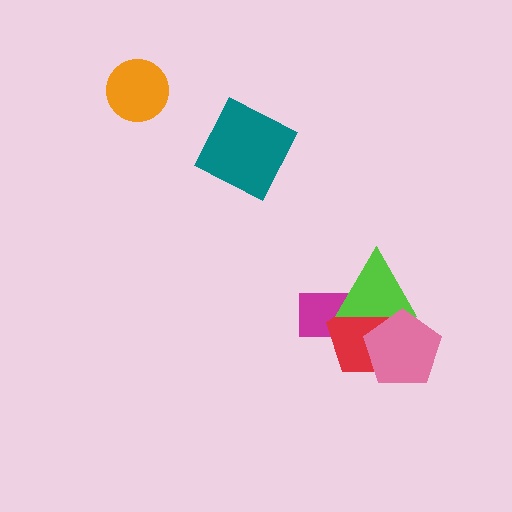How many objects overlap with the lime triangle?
3 objects overlap with the lime triangle.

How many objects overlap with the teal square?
0 objects overlap with the teal square.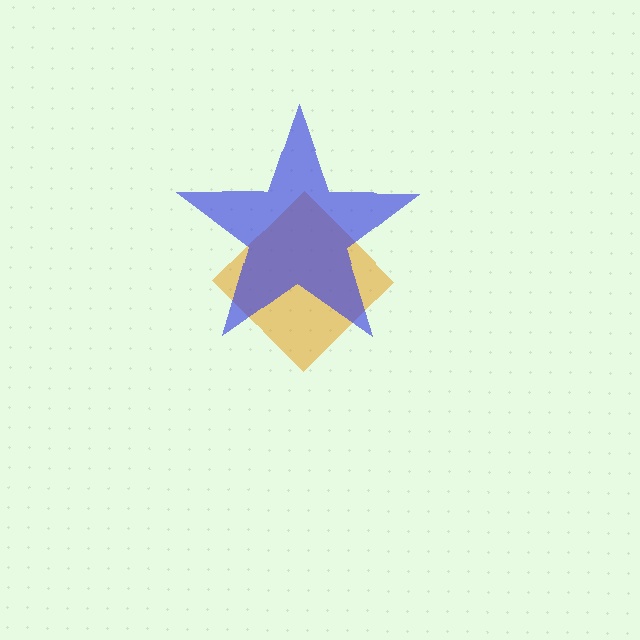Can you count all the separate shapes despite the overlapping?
Yes, there are 2 separate shapes.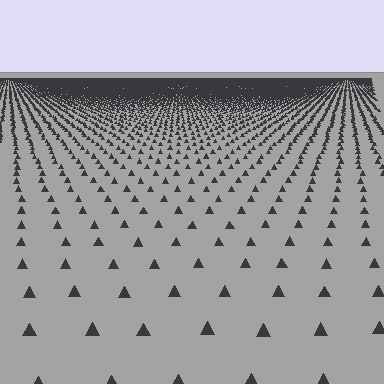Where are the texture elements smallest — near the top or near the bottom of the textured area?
Near the top.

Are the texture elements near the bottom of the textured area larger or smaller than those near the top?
Larger. Near the bottom, elements are closer to the viewer and appear at a bigger on-screen size.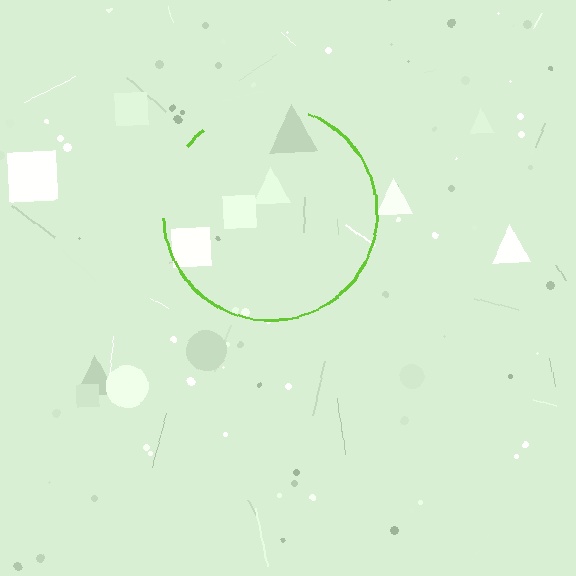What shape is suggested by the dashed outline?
The dashed outline suggests a circle.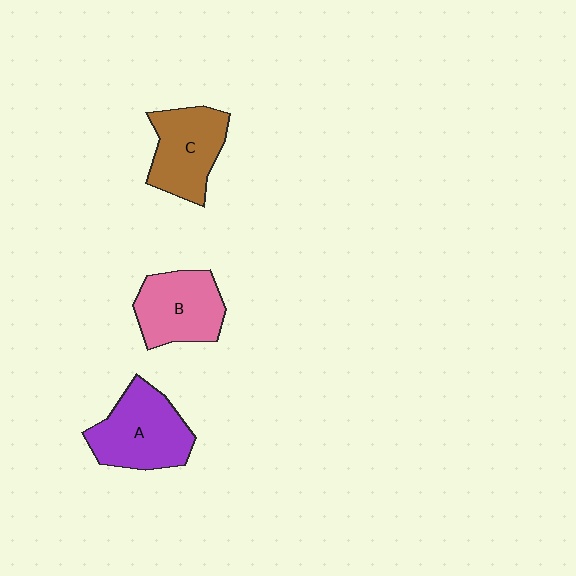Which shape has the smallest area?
Shape B (pink).